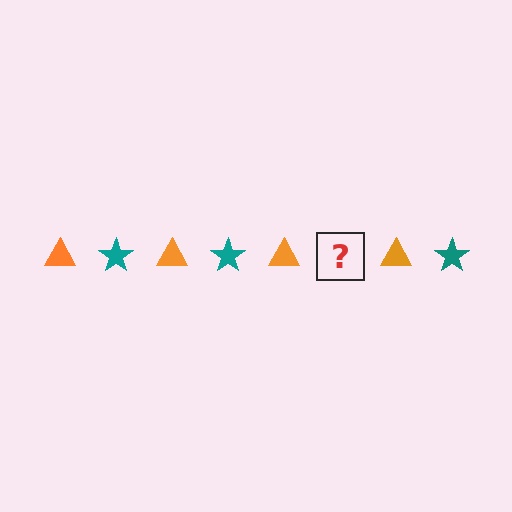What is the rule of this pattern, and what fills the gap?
The rule is that the pattern alternates between orange triangle and teal star. The gap should be filled with a teal star.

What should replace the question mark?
The question mark should be replaced with a teal star.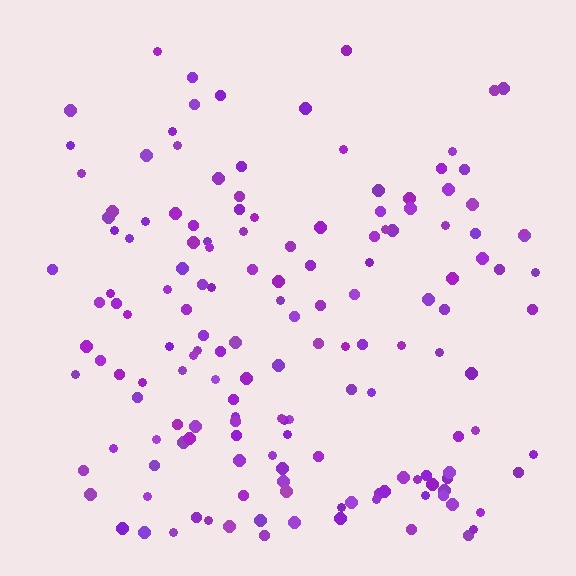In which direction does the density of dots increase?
From top to bottom, with the bottom side densest.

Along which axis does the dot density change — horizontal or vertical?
Vertical.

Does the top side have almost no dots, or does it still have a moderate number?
Still a moderate number, just noticeably fewer than the bottom.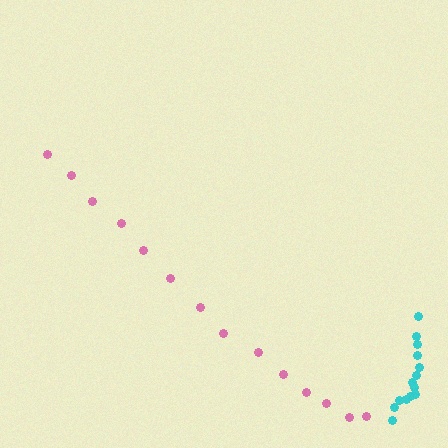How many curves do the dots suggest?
There are 2 distinct paths.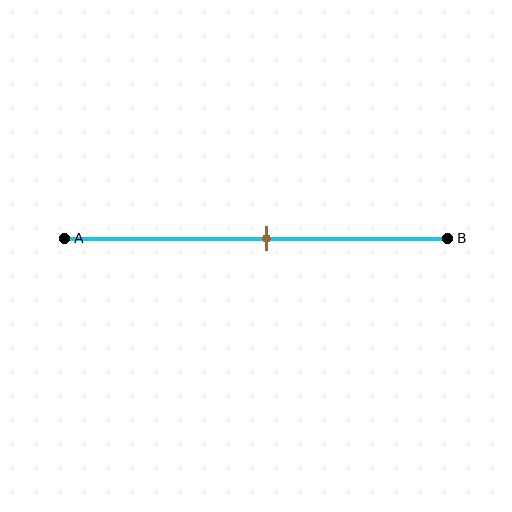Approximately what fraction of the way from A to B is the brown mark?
The brown mark is approximately 55% of the way from A to B.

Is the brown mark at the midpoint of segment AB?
Yes, the mark is approximately at the midpoint.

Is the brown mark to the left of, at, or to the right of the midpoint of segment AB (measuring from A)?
The brown mark is approximately at the midpoint of segment AB.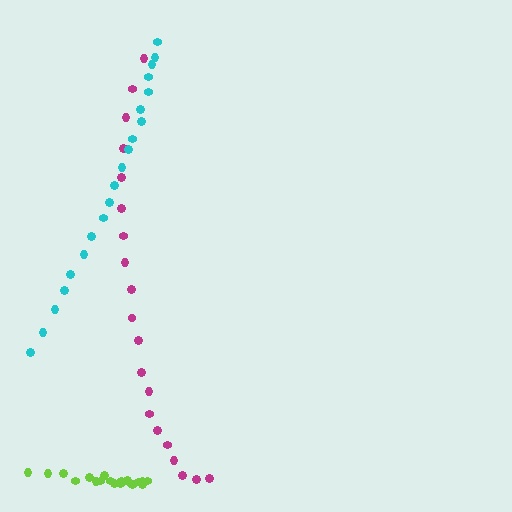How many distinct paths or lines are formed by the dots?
There are 3 distinct paths.